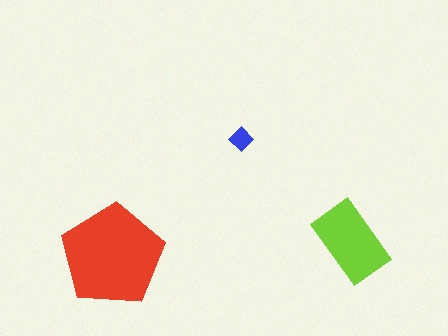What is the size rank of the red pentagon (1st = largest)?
1st.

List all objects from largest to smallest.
The red pentagon, the lime rectangle, the blue diamond.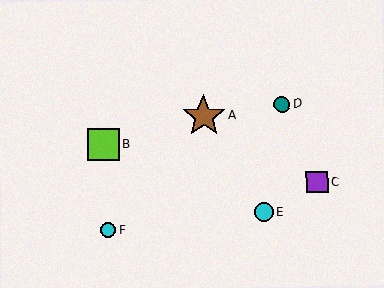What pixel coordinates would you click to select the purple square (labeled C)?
Click at (317, 182) to select the purple square C.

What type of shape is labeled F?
Shape F is a cyan circle.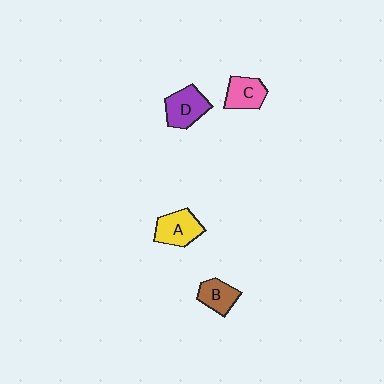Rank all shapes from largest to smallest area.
From largest to smallest: D (purple), A (yellow), C (pink), B (brown).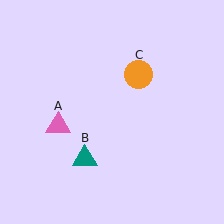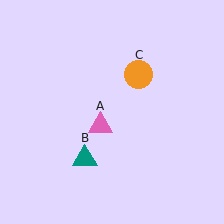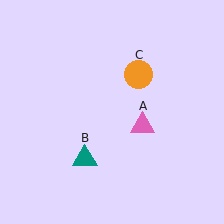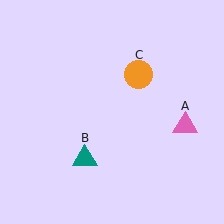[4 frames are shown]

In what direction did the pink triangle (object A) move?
The pink triangle (object A) moved right.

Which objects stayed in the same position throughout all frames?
Teal triangle (object B) and orange circle (object C) remained stationary.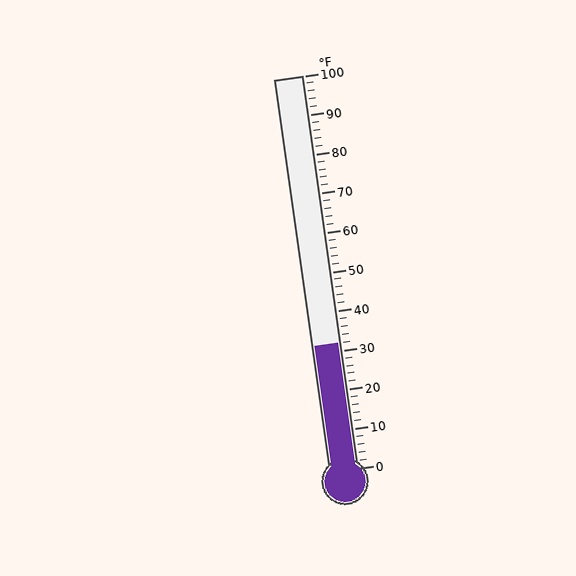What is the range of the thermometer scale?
The thermometer scale ranges from 0°F to 100°F.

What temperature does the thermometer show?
The thermometer shows approximately 32°F.